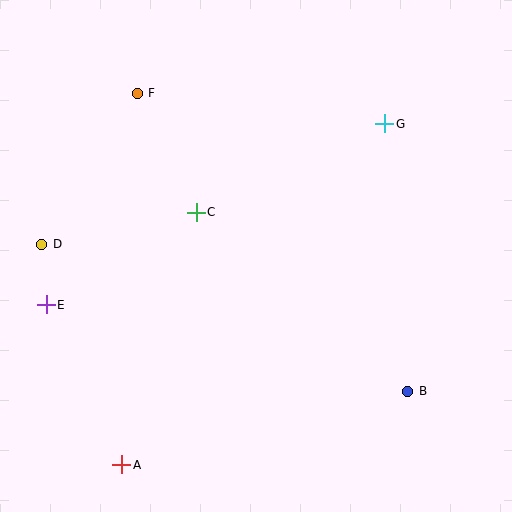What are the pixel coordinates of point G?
Point G is at (385, 124).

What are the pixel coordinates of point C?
Point C is at (196, 212).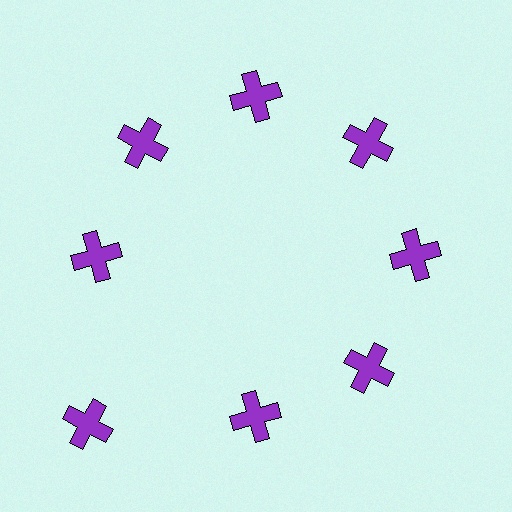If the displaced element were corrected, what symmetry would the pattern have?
It would have 8-fold rotational symmetry — the pattern would map onto itself every 45 degrees.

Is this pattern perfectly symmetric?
No. The 8 purple crosses are arranged in a ring, but one element near the 8 o'clock position is pushed outward from the center, breaking the 8-fold rotational symmetry.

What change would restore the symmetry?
The symmetry would be restored by moving it inward, back onto the ring so that all 8 crosses sit at equal angles and equal distance from the center.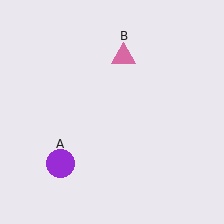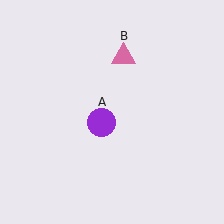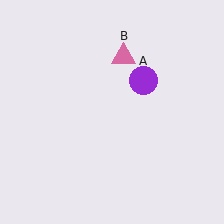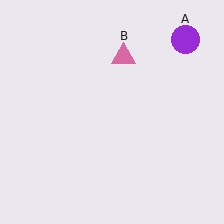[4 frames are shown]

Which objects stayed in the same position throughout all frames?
Pink triangle (object B) remained stationary.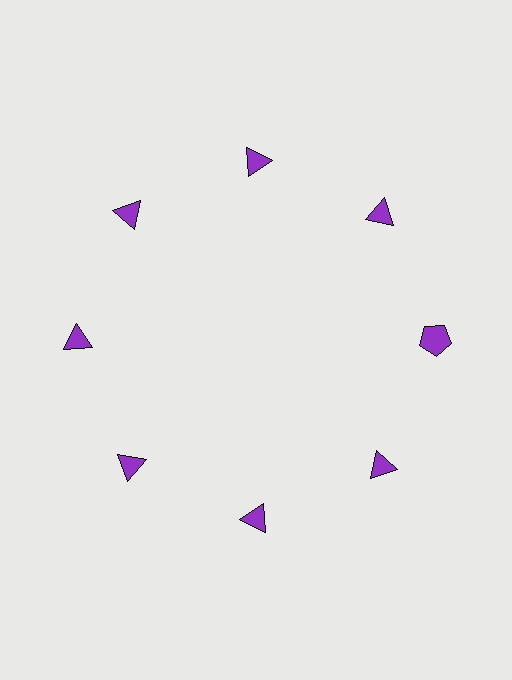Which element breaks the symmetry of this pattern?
The purple pentagon at roughly the 3 o'clock position breaks the symmetry. All other shapes are purple triangles.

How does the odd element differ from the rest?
It has a different shape: pentagon instead of triangle.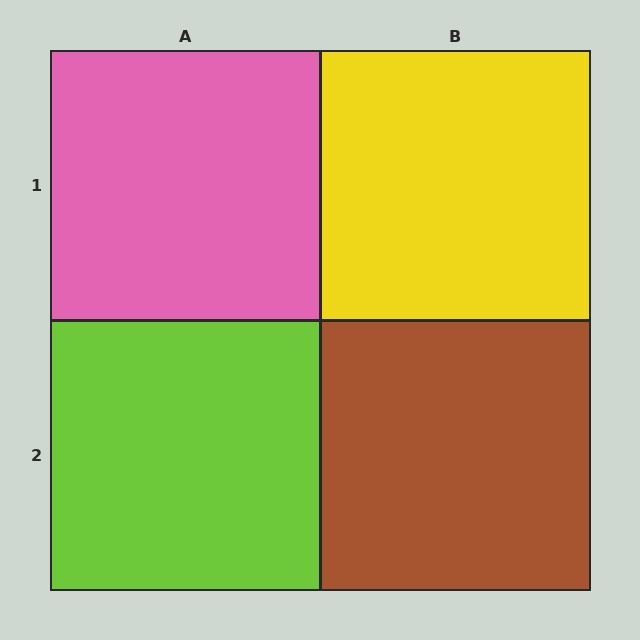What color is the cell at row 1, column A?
Pink.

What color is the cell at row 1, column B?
Yellow.